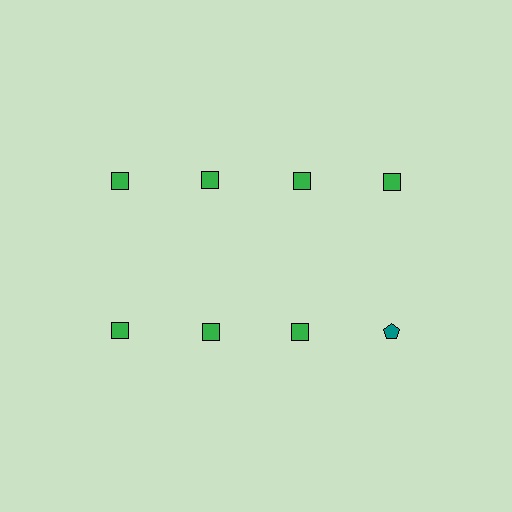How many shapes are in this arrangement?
There are 8 shapes arranged in a grid pattern.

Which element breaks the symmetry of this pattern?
The teal pentagon in the second row, second from right column breaks the symmetry. All other shapes are green squares.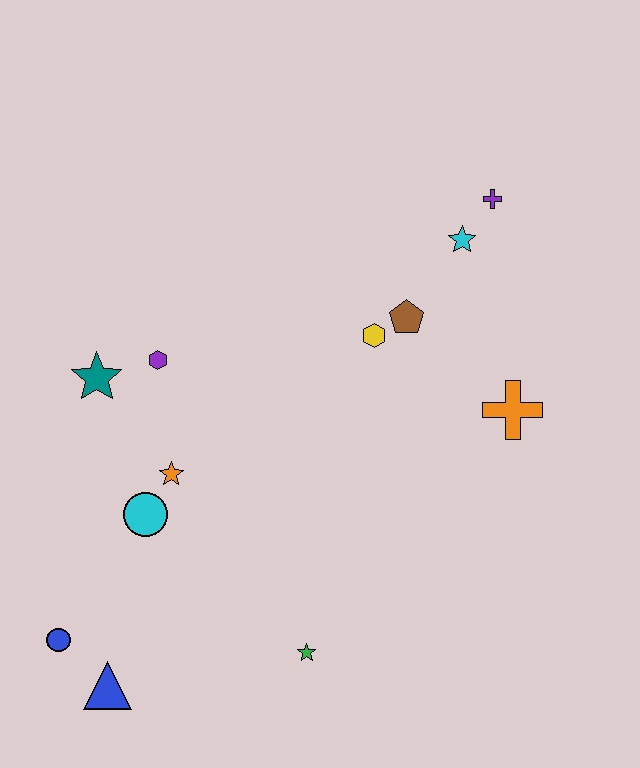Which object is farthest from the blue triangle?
The purple cross is farthest from the blue triangle.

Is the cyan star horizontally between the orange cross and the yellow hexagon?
Yes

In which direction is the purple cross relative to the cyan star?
The purple cross is above the cyan star.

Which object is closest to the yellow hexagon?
The brown pentagon is closest to the yellow hexagon.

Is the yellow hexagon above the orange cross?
Yes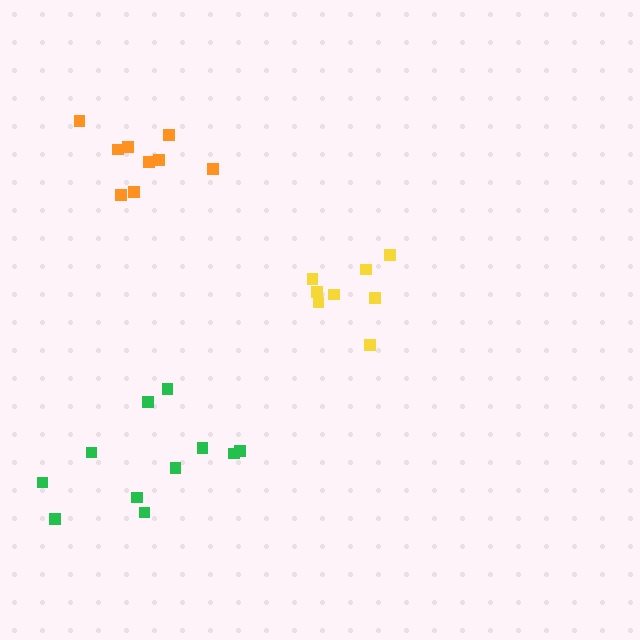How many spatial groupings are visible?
There are 3 spatial groupings.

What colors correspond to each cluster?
The clusters are colored: yellow, orange, green.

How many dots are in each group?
Group 1: 8 dots, Group 2: 9 dots, Group 3: 11 dots (28 total).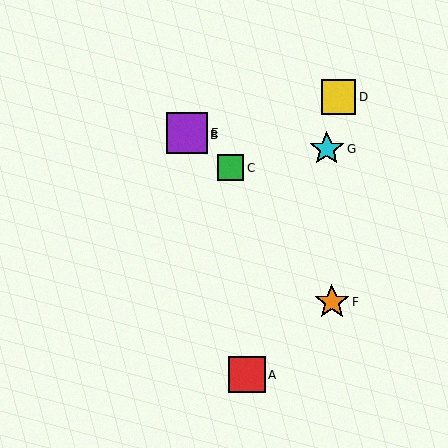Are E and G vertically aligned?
No, E is at x≈187 and G is at x≈327.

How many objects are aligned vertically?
2 objects (B, E) are aligned vertically.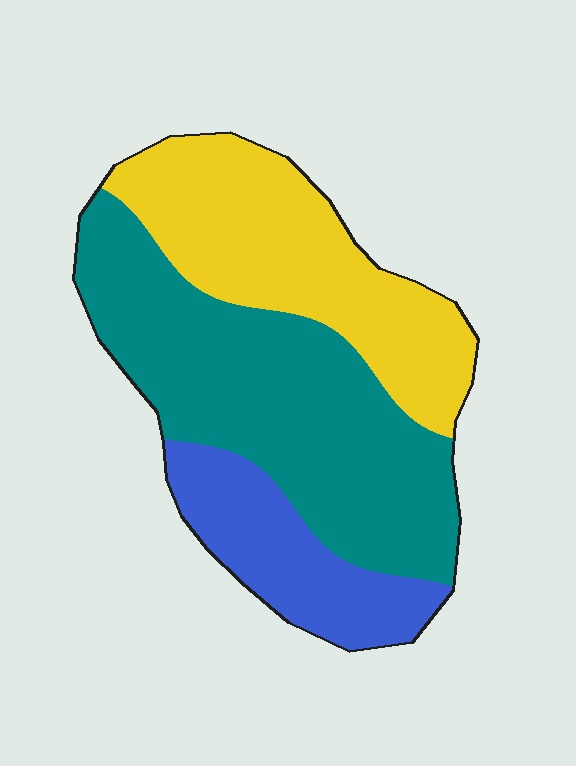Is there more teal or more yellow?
Teal.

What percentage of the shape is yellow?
Yellow takes up between a third and a half of the shape.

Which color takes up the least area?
Blue, at roughly 20%.